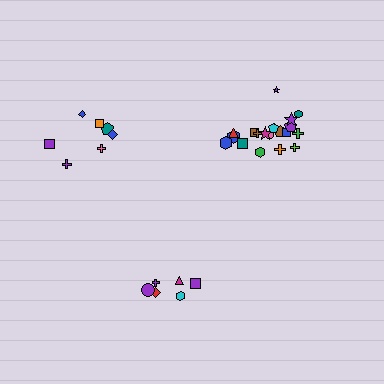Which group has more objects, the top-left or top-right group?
The top-right group.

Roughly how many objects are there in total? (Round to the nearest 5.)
Roughly 35 objects in total.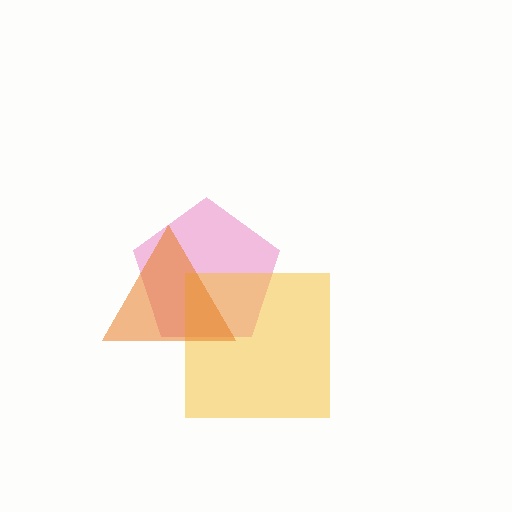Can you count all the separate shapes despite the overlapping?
Yes, there are 3 separate shapes.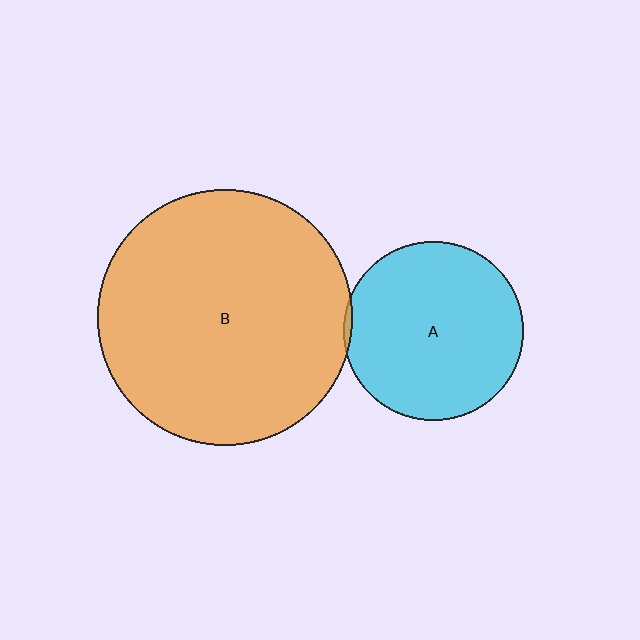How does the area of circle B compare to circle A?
Approximately 2.0 times.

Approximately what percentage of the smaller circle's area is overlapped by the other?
Approximately 5%.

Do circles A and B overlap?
Yes.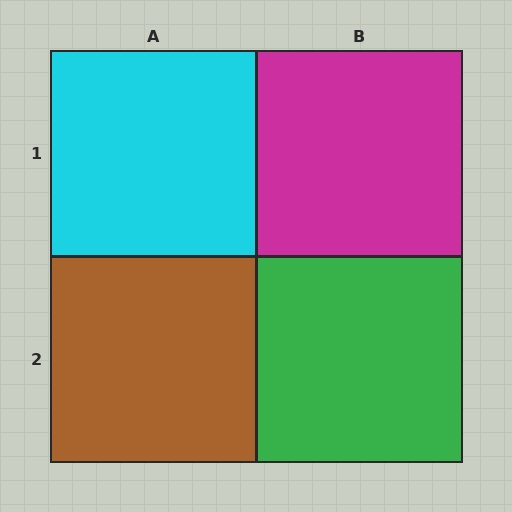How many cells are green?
1 cell is green.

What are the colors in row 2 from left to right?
Brown, green.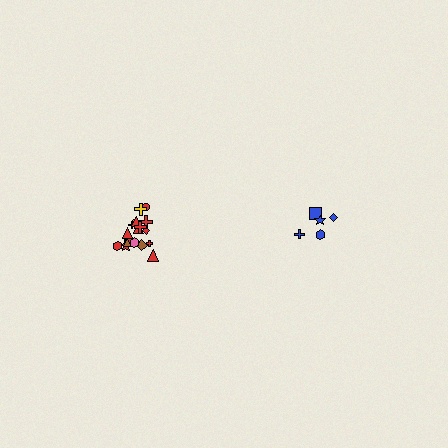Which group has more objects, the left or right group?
The left group.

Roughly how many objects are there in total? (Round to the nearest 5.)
Roughly 25 objects in total.